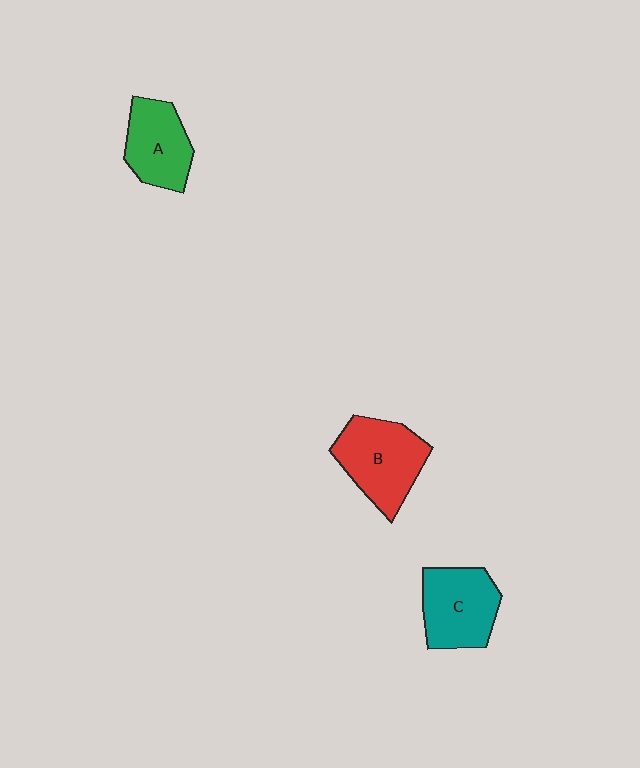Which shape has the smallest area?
Shape A (green).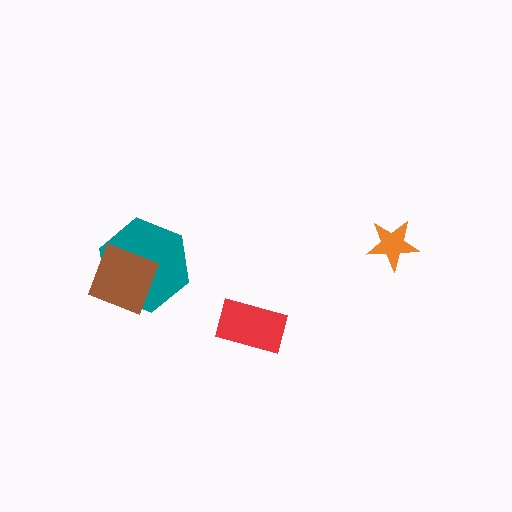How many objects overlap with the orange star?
0 objects overlap with the orange star.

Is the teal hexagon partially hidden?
Yes, it is partially covered by another shape.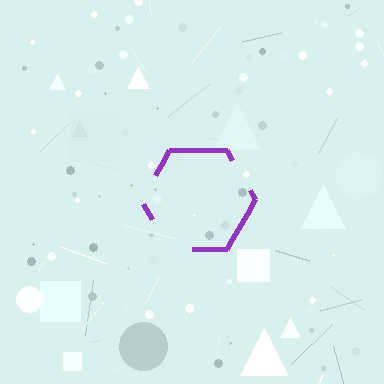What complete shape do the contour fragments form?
The contour fragments form a hexagon.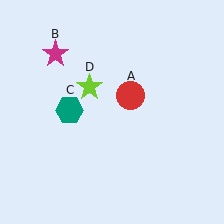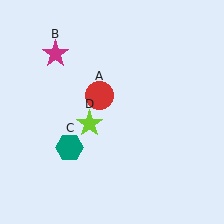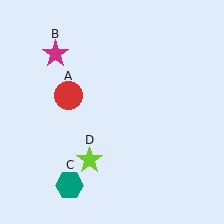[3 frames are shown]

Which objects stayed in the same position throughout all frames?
Magenta star (object B) remained stationary.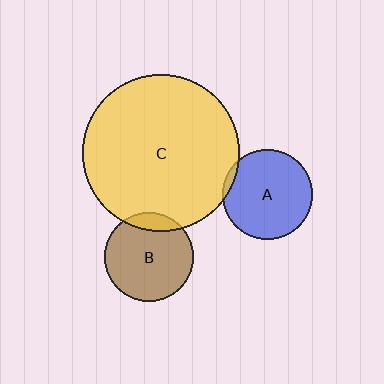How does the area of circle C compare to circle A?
Approximately 3.0 times.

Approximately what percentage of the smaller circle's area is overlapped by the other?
Approximately 5%.